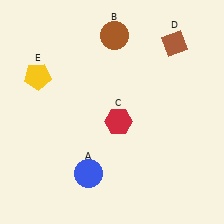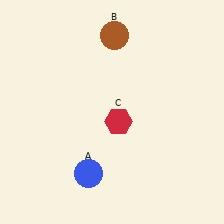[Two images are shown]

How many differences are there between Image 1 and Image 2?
There are 2 differences between the two images.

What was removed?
The yellow pentagon (E), the brown diamond (D) were removed in Image 2.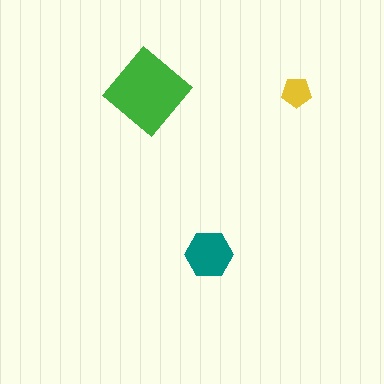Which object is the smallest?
The yellow pentagon.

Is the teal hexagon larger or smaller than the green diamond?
Smaller.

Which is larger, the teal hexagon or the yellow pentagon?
The teal hexagon.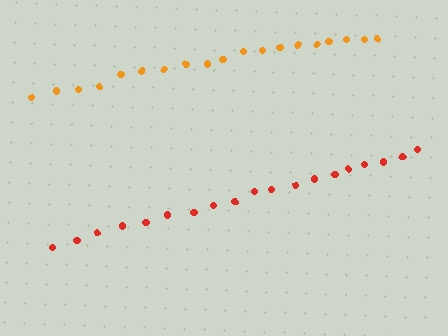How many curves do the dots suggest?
There are 2 distinct paths.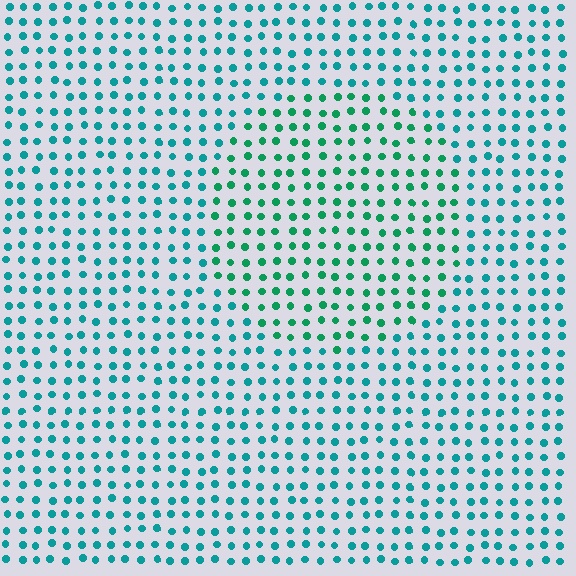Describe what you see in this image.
The image is filled with small teal elements in a uniform arrangement. A circle-shaped region is visible where the elements are tinted to a slightly different hue, forming a subtle color boundary.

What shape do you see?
I see a circle.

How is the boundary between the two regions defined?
The boundary is defined purely by a slight shift in hue (about 28 degrees). Spacing, size, and orientation are identical on both sides.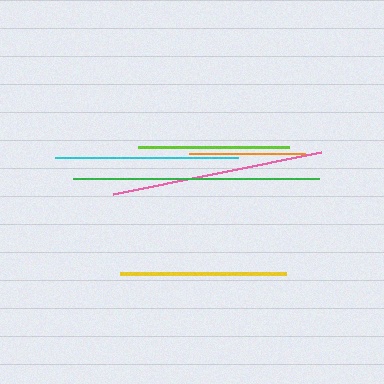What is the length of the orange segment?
The orange segment is approximately 116 pixels long.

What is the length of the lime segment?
The lime segment is approximately 151 pixels long.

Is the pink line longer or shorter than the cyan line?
The pink line is longer than the cyan line.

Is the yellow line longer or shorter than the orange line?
The yellow line is longer than the orange line.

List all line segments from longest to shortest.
From longest to shortest: green, pink, cyan, yellow, lime, orange.